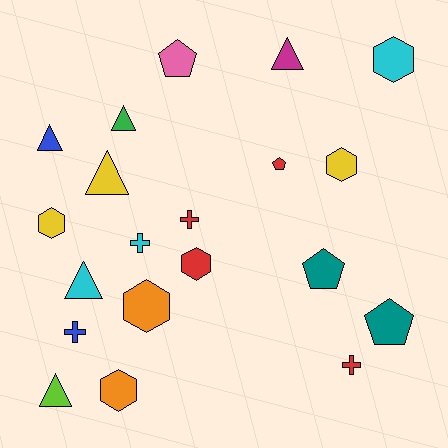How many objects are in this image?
There are 20 objects.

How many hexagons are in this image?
There are 6 hexagons.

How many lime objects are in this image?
There is 1 lime object.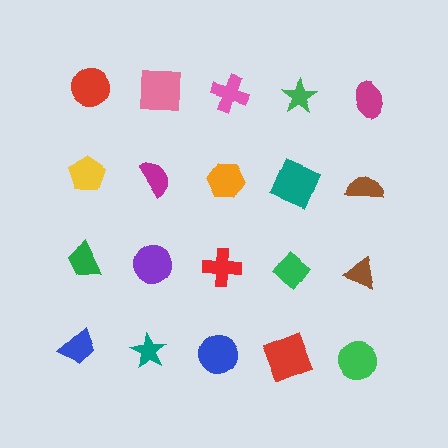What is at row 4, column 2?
A teal star.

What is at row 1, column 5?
A magenta ellipse.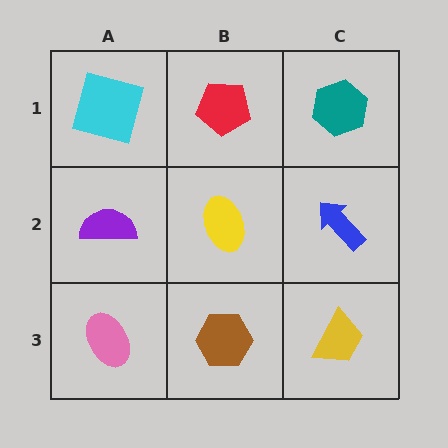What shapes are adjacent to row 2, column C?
A teal hexagon (row 1, column C), a yellow trapezoid (row 3, column C), a yellow ellipse (row 2, column B).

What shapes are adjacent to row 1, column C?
A blue arrow (row 2, column C), a red pentagon (row 1, column B).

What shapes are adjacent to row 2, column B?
A red pentagon (row 1, column B), a brown hexagon (row 3, column B), a purple semicircle (row 2, column A), a blue arrow (row 2, column C).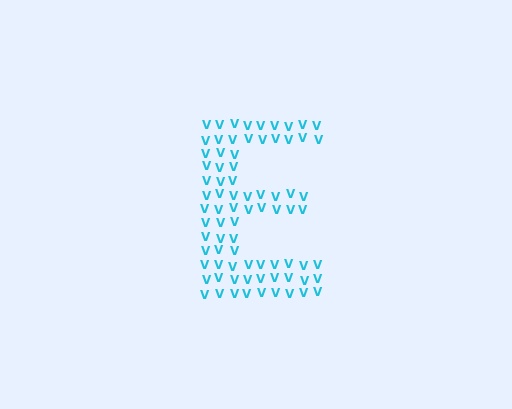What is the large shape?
The large shape is the letter E.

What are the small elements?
The small elements are letter V's.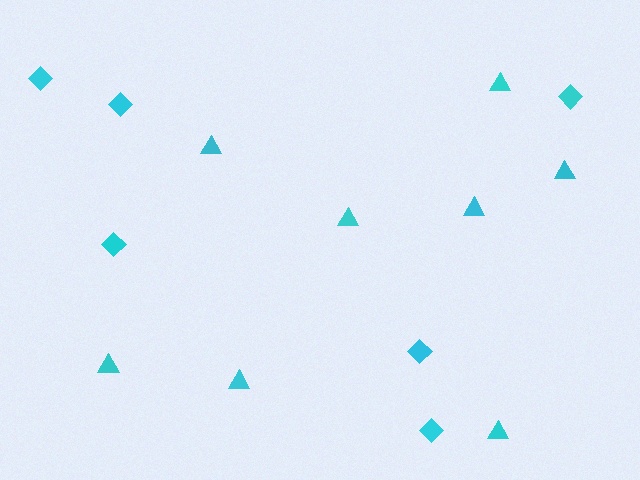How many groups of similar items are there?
There are 2 groups: one group of triangles (8) and one group of diamonds (6).